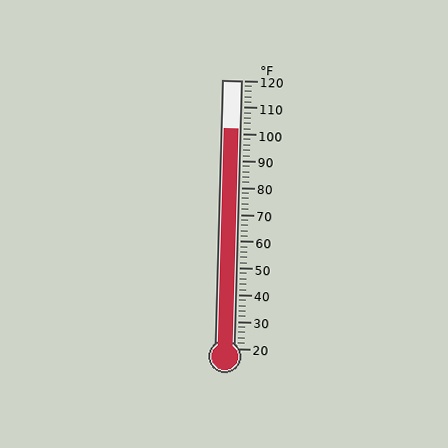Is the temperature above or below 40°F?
The temperature is above 40°F.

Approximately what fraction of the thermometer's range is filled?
The thermometer is filled to approximately 80% of its range.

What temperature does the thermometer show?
The thermometer shows approximately 102°F.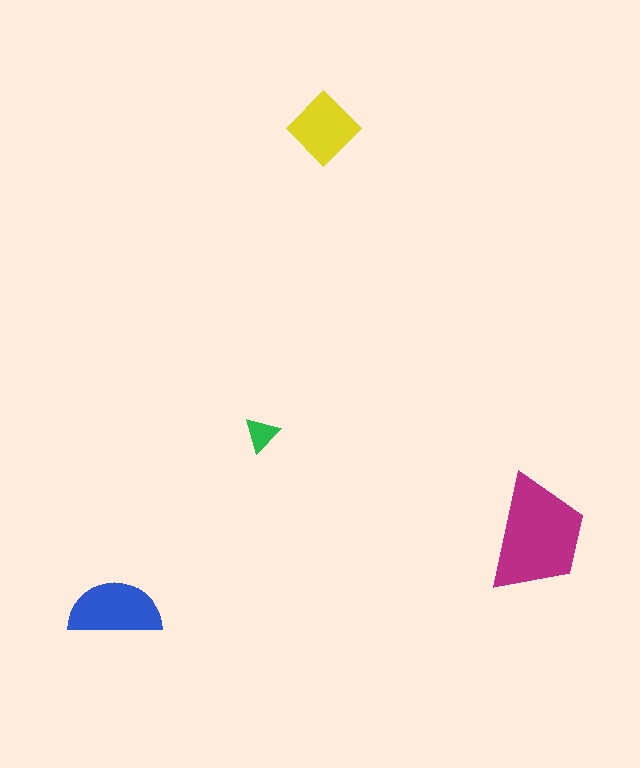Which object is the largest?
The magenta trapezoid.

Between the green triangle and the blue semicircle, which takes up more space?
The blue semicircle.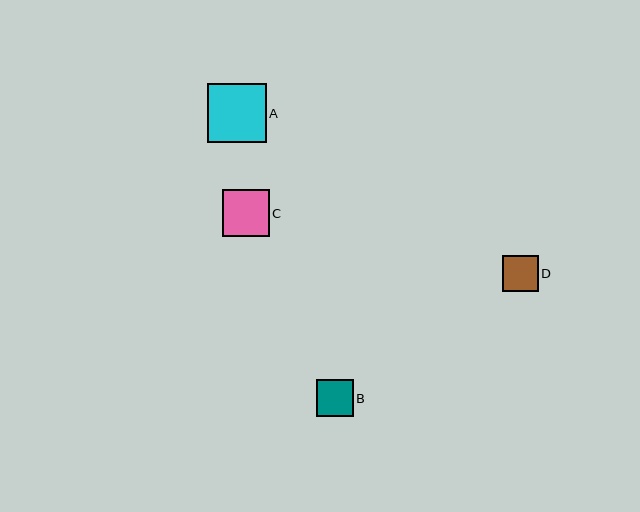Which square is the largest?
Square A is the largest with a size of approximately 59 pixels.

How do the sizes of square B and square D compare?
Square B and square D are approximately the same size.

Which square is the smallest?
Square D is the smallest with a size of approximately 36 pixels.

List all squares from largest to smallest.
From largest to smallest: A, C, B, D.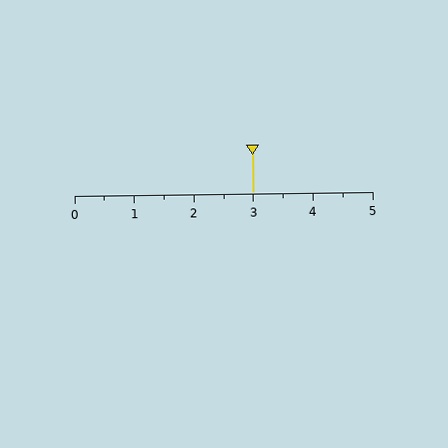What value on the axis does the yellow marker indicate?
The marker indicates approximately 3.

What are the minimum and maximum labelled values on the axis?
The axis runs from 0 to 5.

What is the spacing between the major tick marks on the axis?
The major ticks are spaced 1 apart.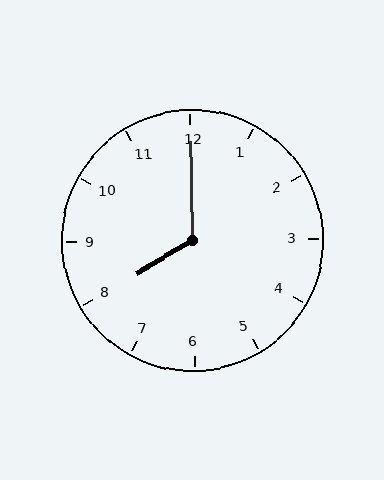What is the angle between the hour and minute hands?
Approximately 120 degrees.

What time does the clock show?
8:00.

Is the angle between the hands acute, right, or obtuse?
It is obtuse.